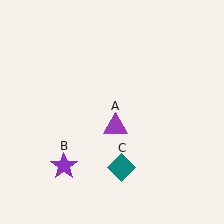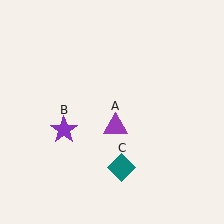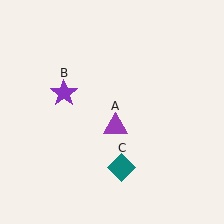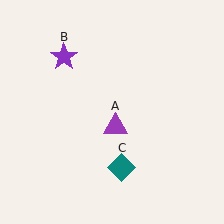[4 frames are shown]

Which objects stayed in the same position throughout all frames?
Purple triangle (object A) and teal diamond (object C) remained stationary.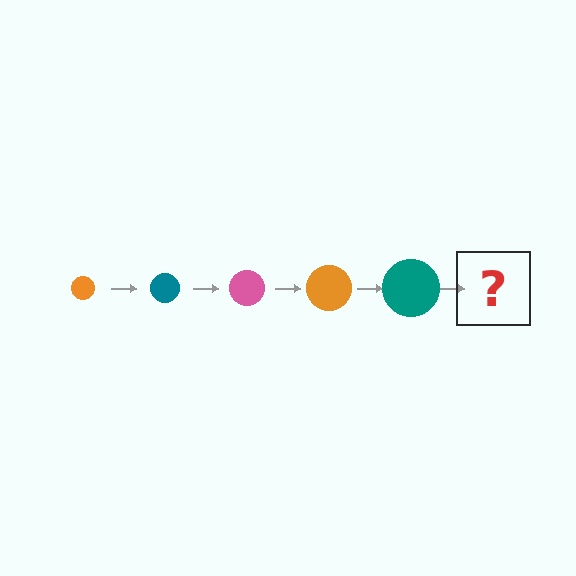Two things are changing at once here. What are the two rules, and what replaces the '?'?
The two rules are that the circle grows larger each step and the color cycles through orange, teal, and pink. The '?' should be a pink circle, larger than the previous one.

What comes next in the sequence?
The next element should be a pink circle, larger than the previous one.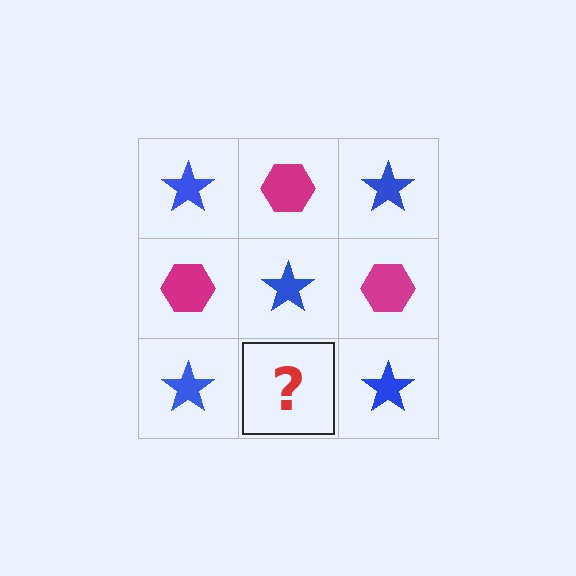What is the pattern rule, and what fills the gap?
The rule is that it alternates blue star and magenta hexagon in a checkerboard pattern. The gap should be filled with a magenta hexagon.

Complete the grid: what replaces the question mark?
The question mark should be replaced with a magenta hexagon.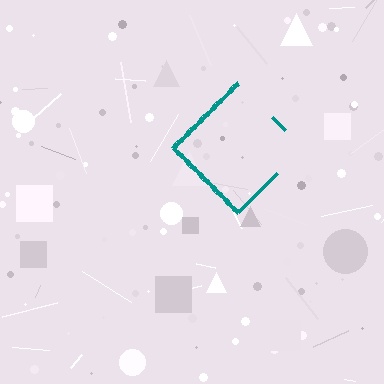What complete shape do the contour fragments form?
The contour fragments form a diamond.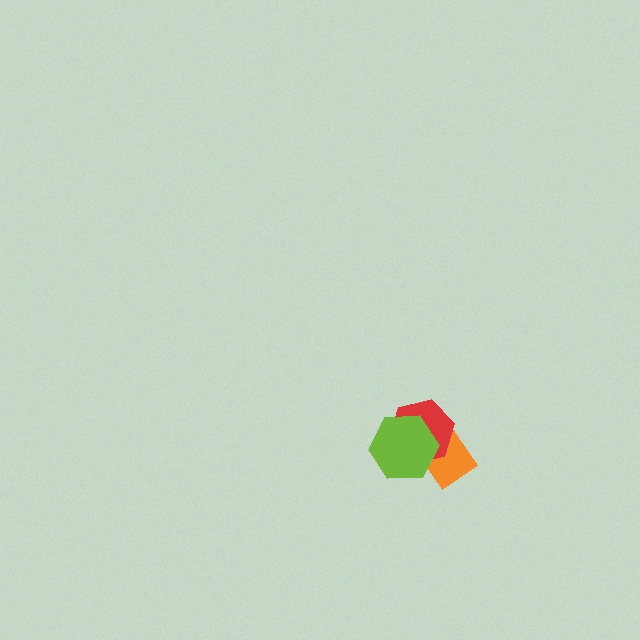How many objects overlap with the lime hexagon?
2 objects overlap with the lime hexagon.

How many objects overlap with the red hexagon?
2 objects overlap with the red hexagon.